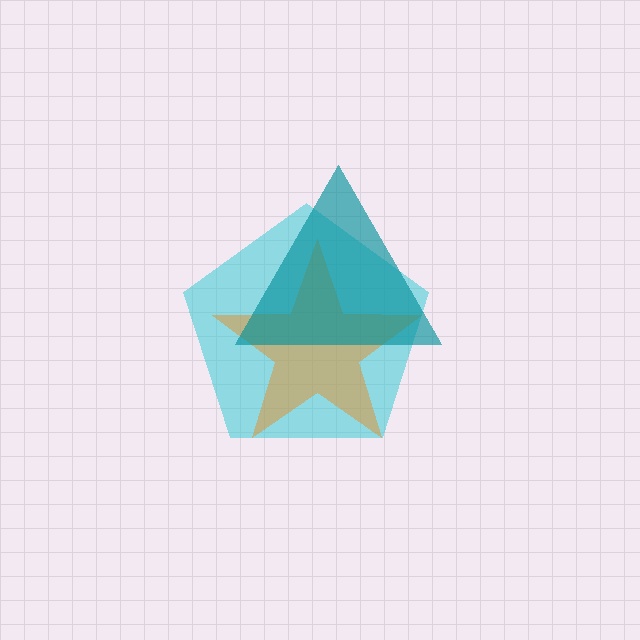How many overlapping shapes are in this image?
There are 3 overlapping shapes in the image.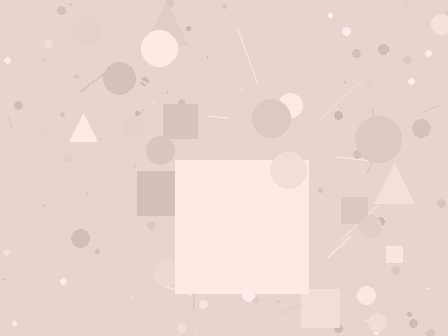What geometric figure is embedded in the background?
A square is embedded in the background.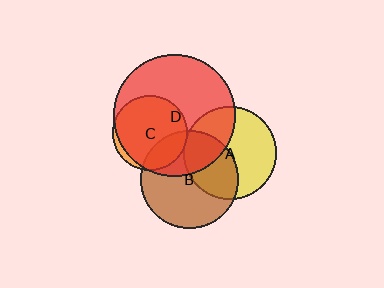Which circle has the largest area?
Circle D (red).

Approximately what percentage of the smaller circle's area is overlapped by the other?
Approximately 35%.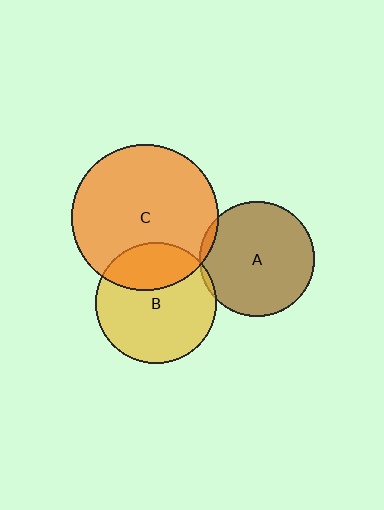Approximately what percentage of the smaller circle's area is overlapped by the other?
Approximately 5%.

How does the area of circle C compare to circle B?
Approximately 1.5 times.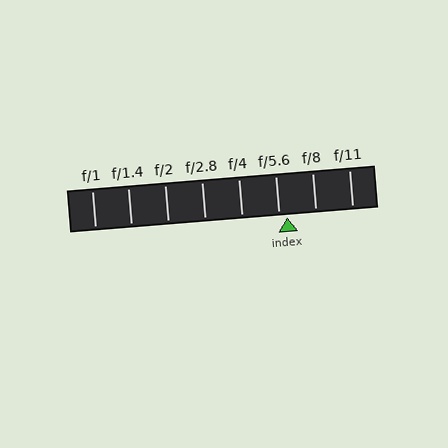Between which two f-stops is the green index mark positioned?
The index mark is between f/5.6 and f/8.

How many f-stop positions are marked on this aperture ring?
There are 8 f-stop positions marked.